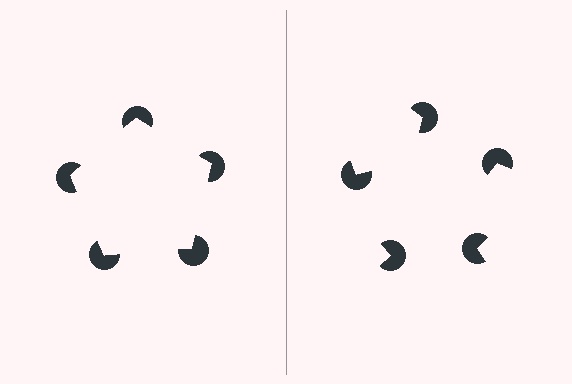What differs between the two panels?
The pac-man discs are positioned identically on both sides; only the wedge orientations differ. On the left they align to a pentagon; on the right they are misaligned.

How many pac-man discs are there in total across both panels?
10 — 5 on each side.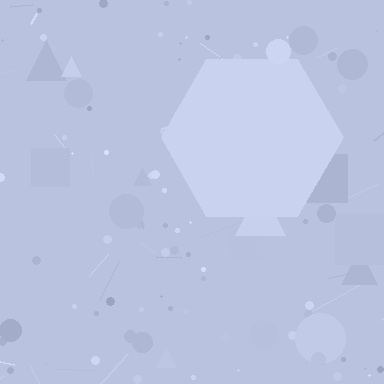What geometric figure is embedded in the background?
A hexagon is embedded in the background.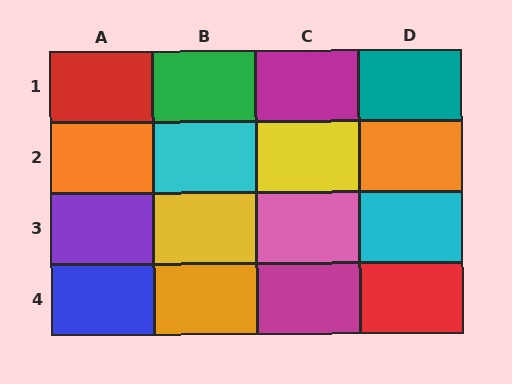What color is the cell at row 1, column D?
Teal.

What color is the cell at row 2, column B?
Cyan.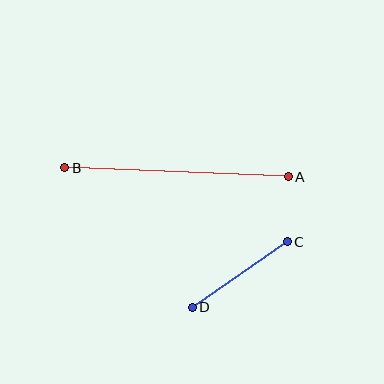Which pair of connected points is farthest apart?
Points A and B are farthest apart.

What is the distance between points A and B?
The distance is approximately 224 pixels.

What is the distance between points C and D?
The distance is approximately 115 pixels.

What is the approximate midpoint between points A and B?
The midpoint is at approximately (176, 172) pixels.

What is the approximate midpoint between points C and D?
The midpoint is at approximately (240, 275) pixels.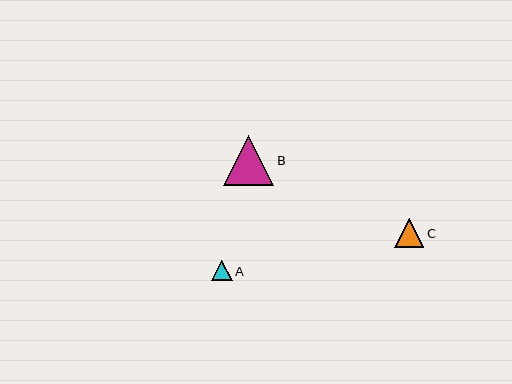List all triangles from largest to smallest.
From largest to smallest: B, C, A.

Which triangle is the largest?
Triangle B is the largest with a size of approximately 50 pixels.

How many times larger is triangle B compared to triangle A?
Triangle B is approximately 2.4 times the size of triangle A.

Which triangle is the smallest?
Triangle A is the smallest with a size of approximately 21 pixels.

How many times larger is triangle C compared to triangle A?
Triangle C is approximately 1.4 times the size of triangle A.